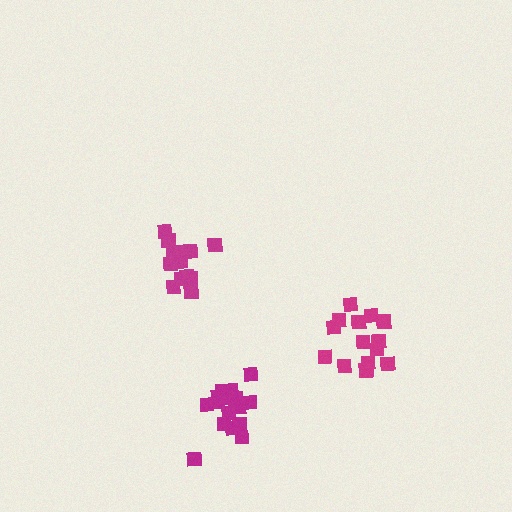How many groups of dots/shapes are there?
There are 3 groups.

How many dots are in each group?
Group 1: 14 dots, Group 2: 14 dots, Group 3: 16 dots (44 total).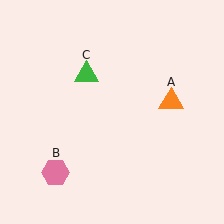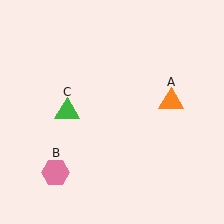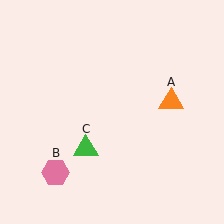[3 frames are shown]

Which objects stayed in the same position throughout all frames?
Orange triangle (object A) and pink hexagon (object B) remained stationary.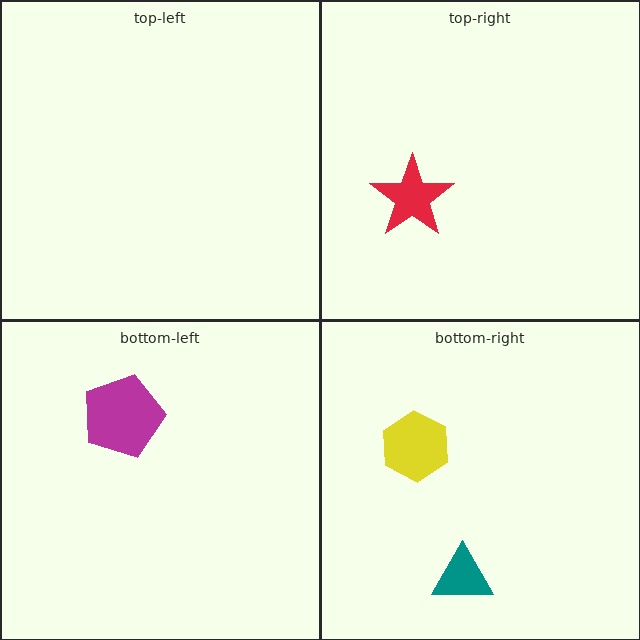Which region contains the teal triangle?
The bottom-right region.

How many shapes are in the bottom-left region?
1.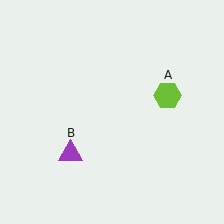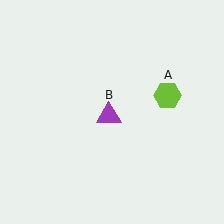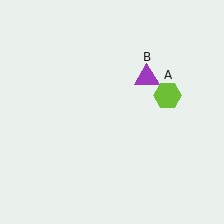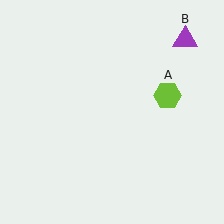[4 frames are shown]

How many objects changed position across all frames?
1 object changed position: purple triangle (object B).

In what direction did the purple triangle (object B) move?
The purple triangle (object B) moved up and to the right.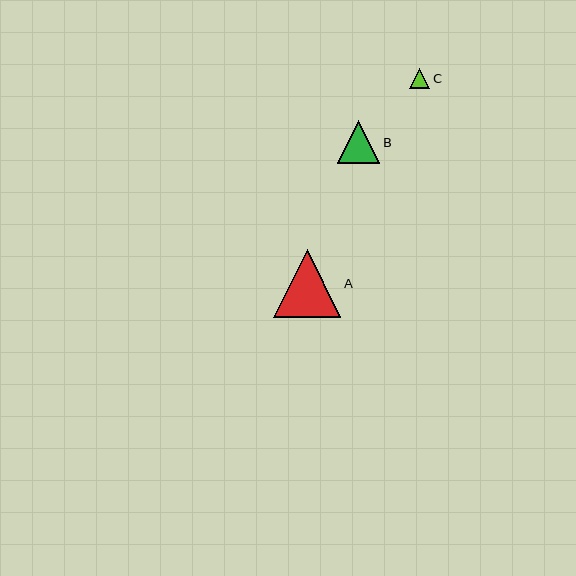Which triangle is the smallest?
Triangle C is the smallest with a size of approximately 21 pixels.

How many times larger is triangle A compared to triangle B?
Triangle A is approximately 1.6 times the size of triangle B.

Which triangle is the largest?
Triangle A is the largest with a size of approximately 67 pixels.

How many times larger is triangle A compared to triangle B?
Triangle A is approximately 1.6 times the size of triangle B.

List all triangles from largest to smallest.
From largest to smallest: A, B, C.